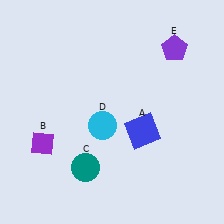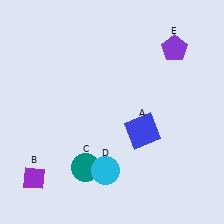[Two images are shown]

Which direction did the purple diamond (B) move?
The purple diamond (B) moved down.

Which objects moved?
The objects that moved are: the purple diamond (B), the cyan circle (D).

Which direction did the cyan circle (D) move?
The cyan circle (D) moved down.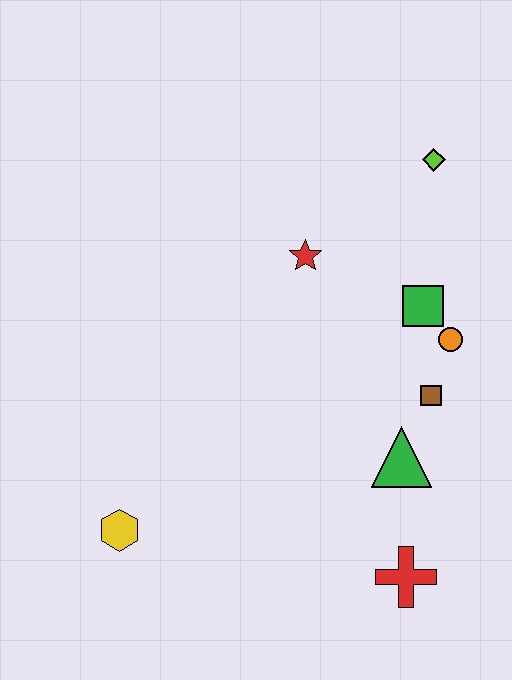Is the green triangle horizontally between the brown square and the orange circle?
No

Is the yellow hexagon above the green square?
No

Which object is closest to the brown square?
The orange circle is closest to the brown square.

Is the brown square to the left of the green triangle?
No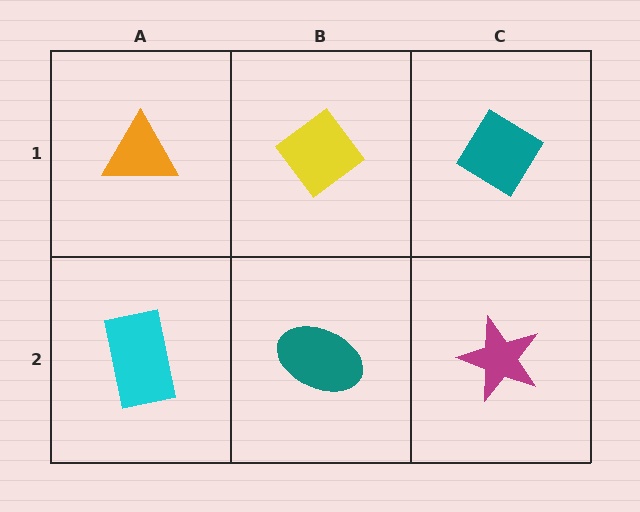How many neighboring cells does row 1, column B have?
3.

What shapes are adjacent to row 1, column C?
A magenta star (row 2, column C), a yellow diamond (row 1, column B).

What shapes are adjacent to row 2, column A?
An orange triangle (row 1, column A), a teal ellipse (row 2, column B).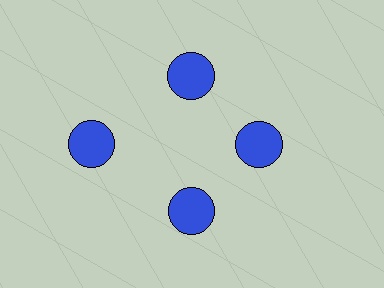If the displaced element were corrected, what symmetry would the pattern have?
It would have 4-fold rotational symmetry — the pattern would map onto itself every 90 degrees.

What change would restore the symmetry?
The symmetry would be restored by moving it inward, back onto the ring so that all 4 circles sit at equal angles and equal distance from the center.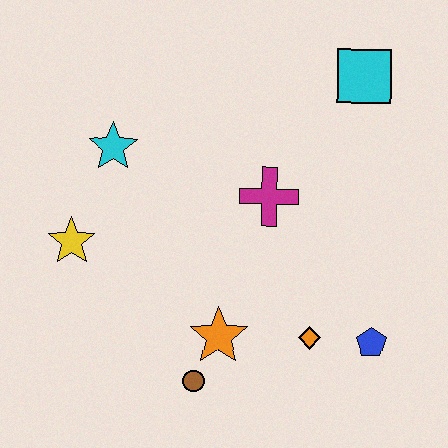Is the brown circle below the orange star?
Yes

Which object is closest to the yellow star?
The cyan star is closest to the yellow star.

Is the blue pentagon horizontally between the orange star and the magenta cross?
No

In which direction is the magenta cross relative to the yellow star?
The magenta cross is to the right of the yellow star.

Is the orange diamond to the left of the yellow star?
No